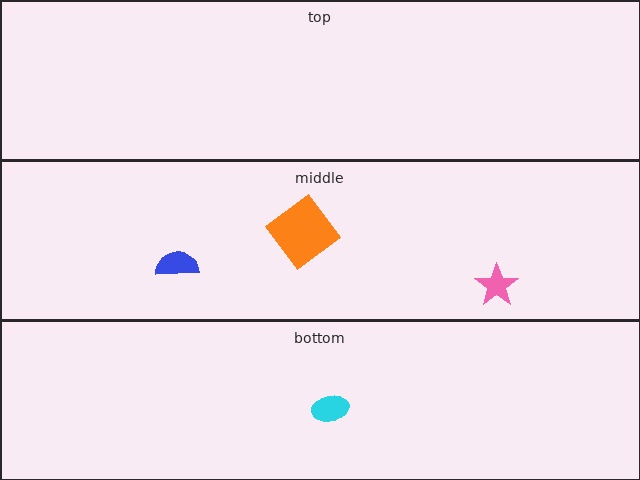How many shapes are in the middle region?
3.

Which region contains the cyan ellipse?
The bottom region.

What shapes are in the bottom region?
The cyan ellipse.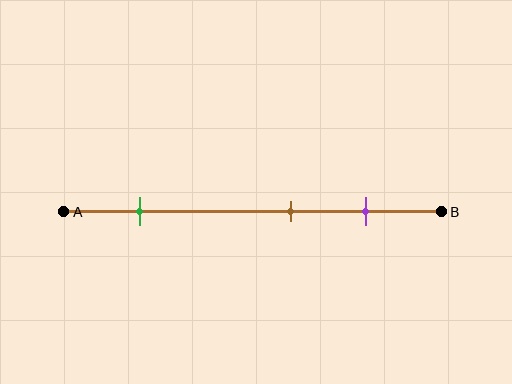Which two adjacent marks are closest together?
The brown and purple marks are the closest adjacent pair.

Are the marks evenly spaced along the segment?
No, the marks are not evenly spaced.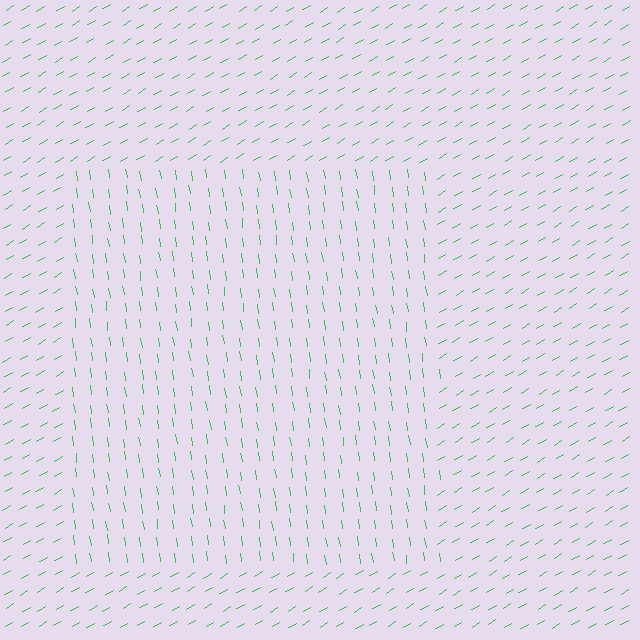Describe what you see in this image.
The image is filled with small green line segments. A rectangle region in the image has lines oriented differently from the surrounding lines, creating a visible texture boundary.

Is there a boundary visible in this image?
Yes, there is a texture boundary formed by a change in line orientation.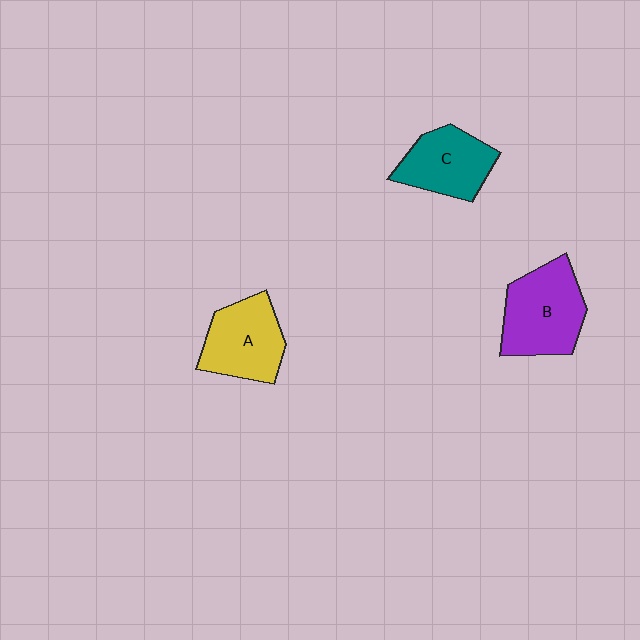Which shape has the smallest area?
Shape C (teal).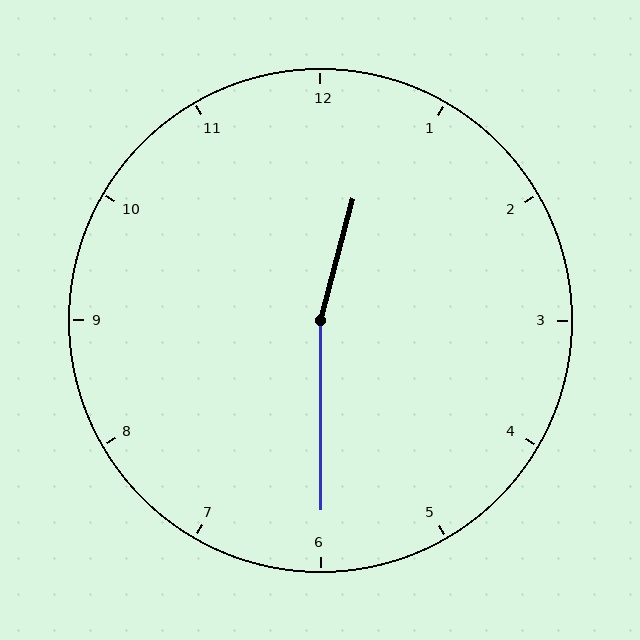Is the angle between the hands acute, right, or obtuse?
It is obtuse.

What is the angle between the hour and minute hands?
Approximately 165 degrees.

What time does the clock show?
12:30.